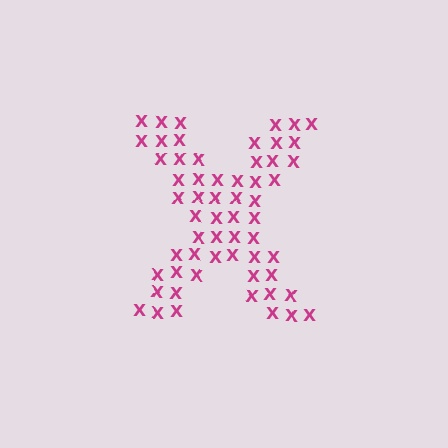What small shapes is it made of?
It is made of small letter X's.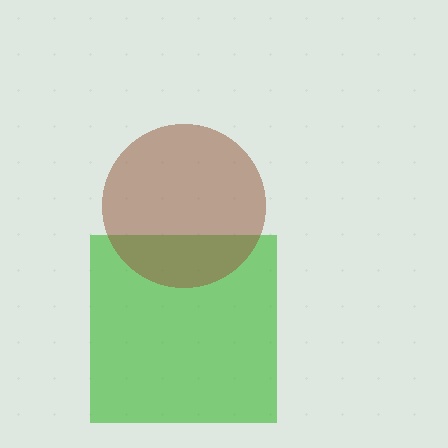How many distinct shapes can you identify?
There are 2 distinct shapes: a green square, a brown circle.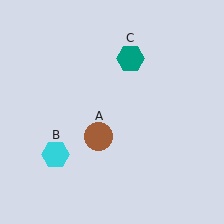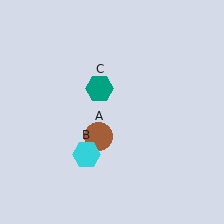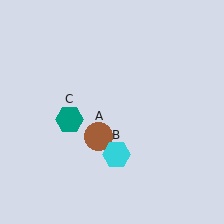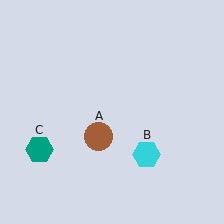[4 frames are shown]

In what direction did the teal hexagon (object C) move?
The teal hexagon (object C) moved down and to the left.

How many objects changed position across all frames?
2 objects changed position: cyan hexagon (object B), teal hexagon (object C).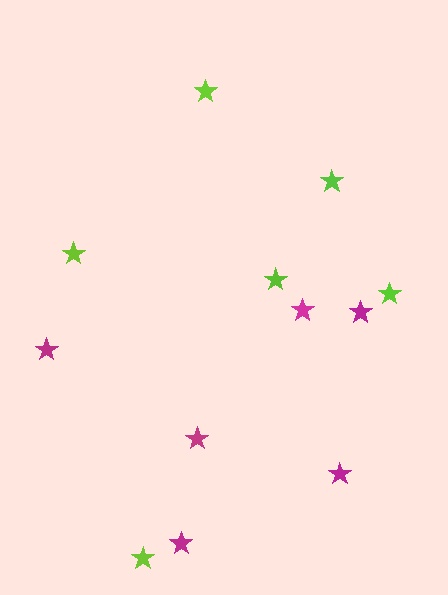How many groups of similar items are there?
There are 2 groups: one group of magenta stars (6) and one group of lime stars (6).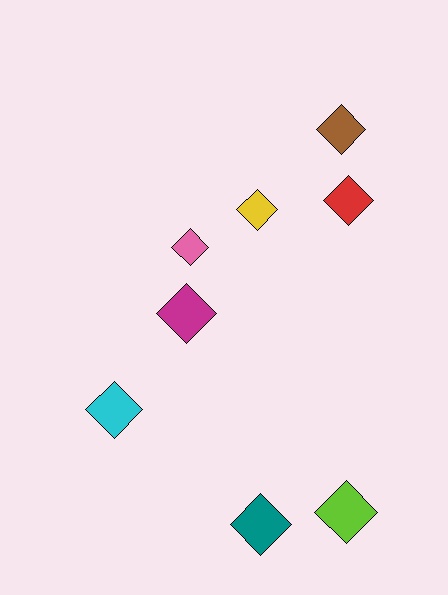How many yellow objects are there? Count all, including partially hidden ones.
There is 1 yellow object.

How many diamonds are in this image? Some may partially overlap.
There are 8 diamonds.